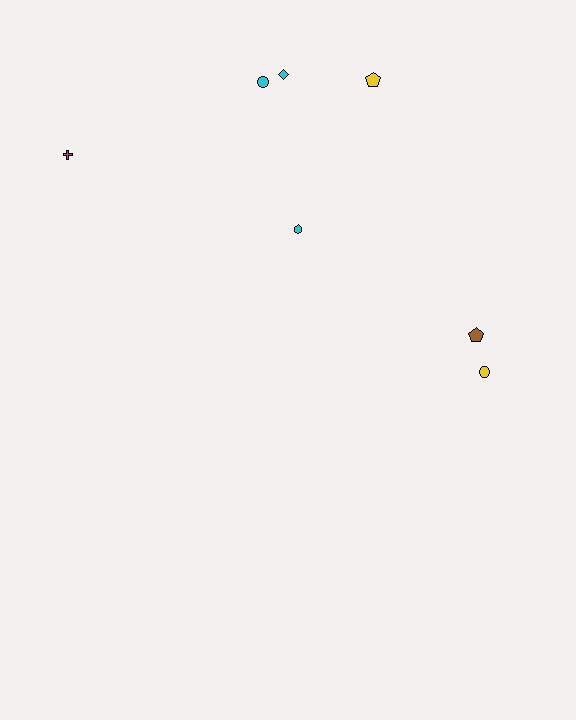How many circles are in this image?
There are 2 circles.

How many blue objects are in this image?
There are no blue objects.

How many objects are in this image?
There are 7 objects.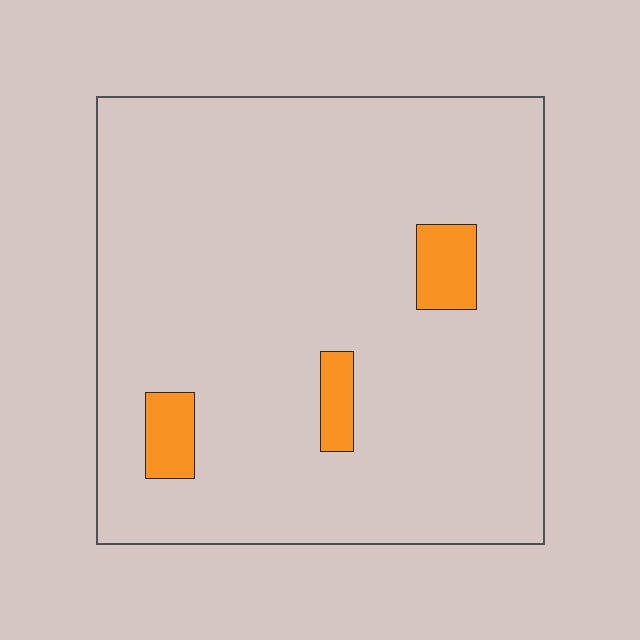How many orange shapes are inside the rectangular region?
3.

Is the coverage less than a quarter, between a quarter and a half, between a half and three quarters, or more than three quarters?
Less than a quarter.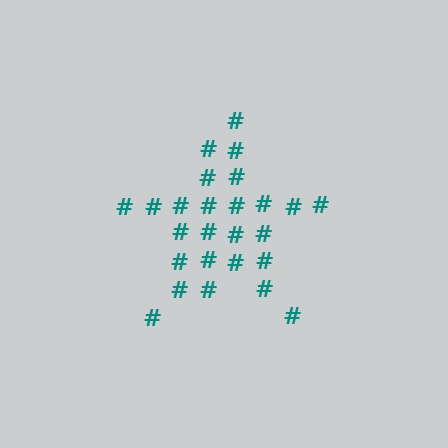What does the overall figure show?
The overall figure shows a star.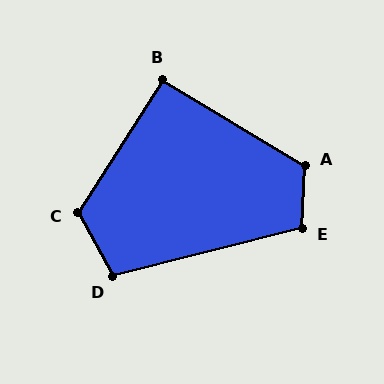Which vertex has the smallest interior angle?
B, at approximately 92 degrees.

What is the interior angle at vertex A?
Approximately 119 degrees (obtuse).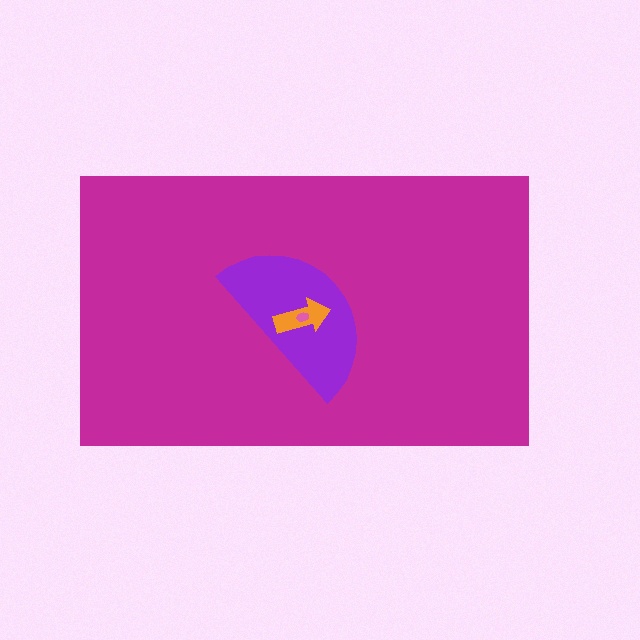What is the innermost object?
The pink ellipse.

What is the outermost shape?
The magenta rectangle.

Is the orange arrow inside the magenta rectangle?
Yes.